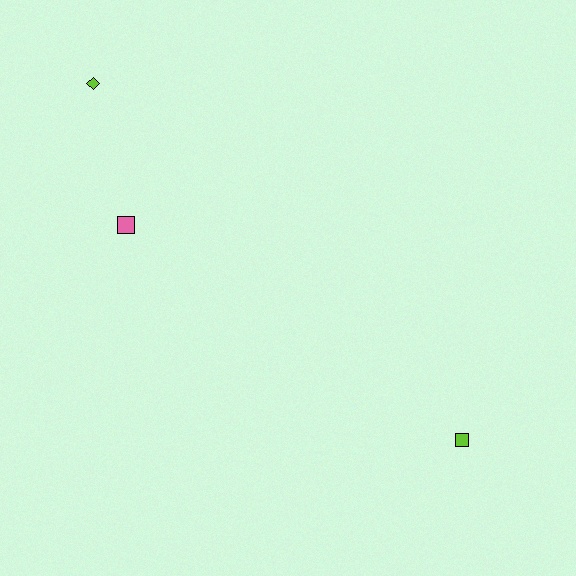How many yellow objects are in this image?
There are no yellow objects.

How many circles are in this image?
There are no circles.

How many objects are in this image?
There are 3 objects.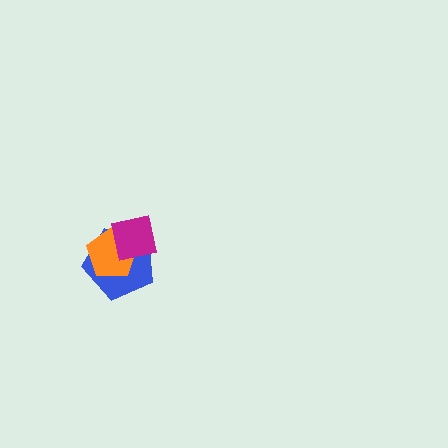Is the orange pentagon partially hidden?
Yes, it is partially covered by another shape.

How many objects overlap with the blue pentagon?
2 objects overlap with the blue pentagon.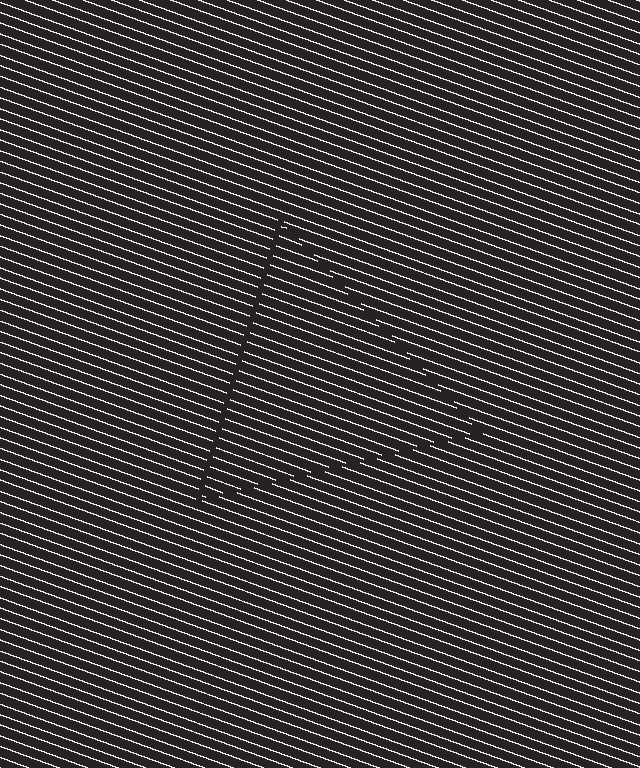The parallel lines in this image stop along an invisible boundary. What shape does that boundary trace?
An illusory triangle. The interior of the shape contains the same grating, shifted by half a period — the contour is defined by the phase discontinuity where line-ends from the inner and outer gratings abut.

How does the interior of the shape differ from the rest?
The interior of the shape contains the same grating, shifted by half a period — the contour is defined by the phase discontinuity where line-ends from the inner and outer gratings abut.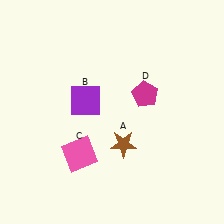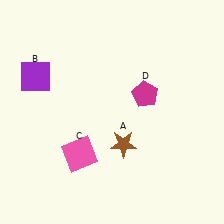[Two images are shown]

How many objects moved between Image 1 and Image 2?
1 object moved between the two images.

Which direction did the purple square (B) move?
The purple square (B) moved left.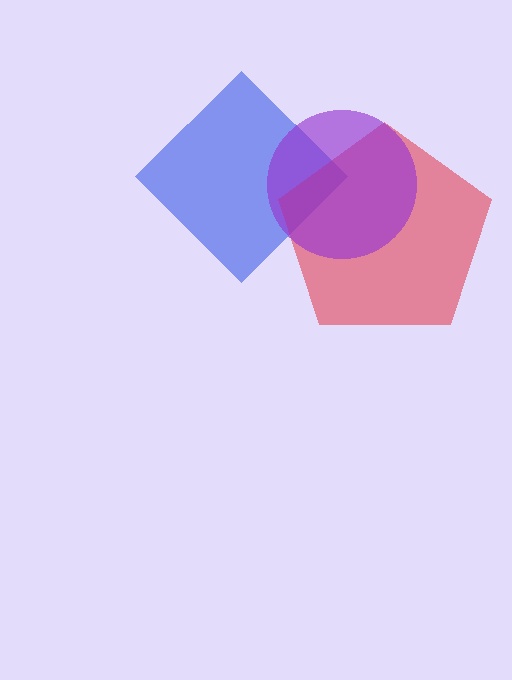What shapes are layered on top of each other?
The layered shapes are: a blue diamond, a red pentagon, a purple circle.